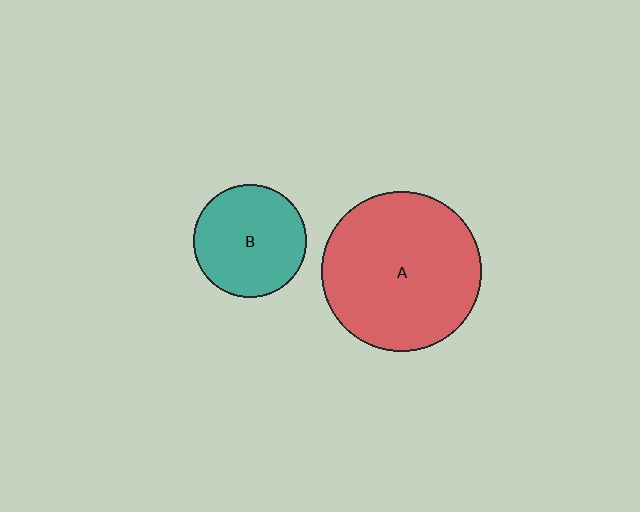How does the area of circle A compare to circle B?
Approximately 2.0 times.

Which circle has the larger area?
Circle A (red).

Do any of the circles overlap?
No, none of the circles overlap.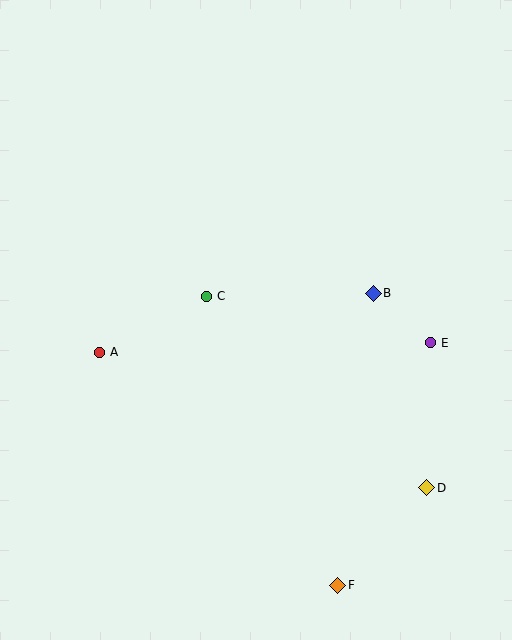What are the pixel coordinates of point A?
Point A is at (100, 352).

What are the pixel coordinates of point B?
Point B is at (373, 293).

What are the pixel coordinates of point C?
Point C is at (207, 296).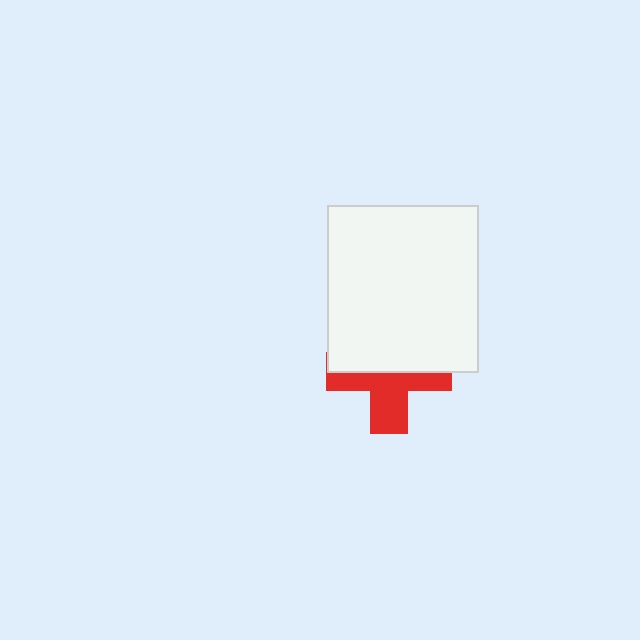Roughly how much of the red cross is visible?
About half of it is visible (roughly 47%).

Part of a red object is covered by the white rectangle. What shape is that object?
It is a cross.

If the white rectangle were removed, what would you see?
You would see the complete red cross.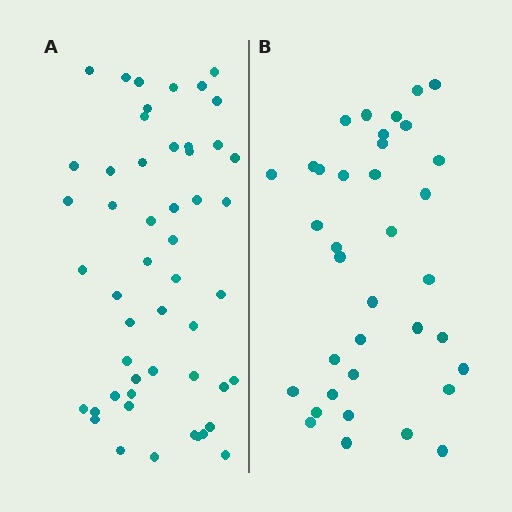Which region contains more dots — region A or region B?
Region A (the left region) has more dots.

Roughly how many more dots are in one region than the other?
Region A has approximately 15 more dots than region B.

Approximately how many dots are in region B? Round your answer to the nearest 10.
About 40 dots. (The exact count is 36, which rounds to 40.)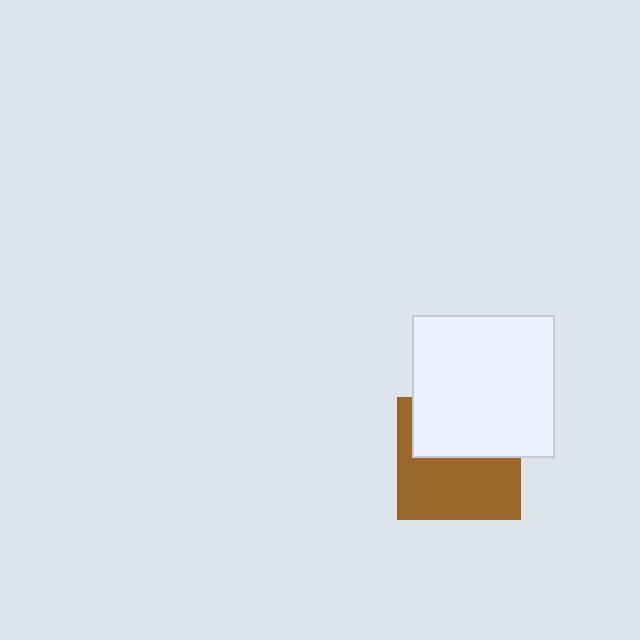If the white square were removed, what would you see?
You would see the complete brown square.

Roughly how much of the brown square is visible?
About half of it is visible (roughly 56%).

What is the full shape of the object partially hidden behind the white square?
The partially hidden object is a brown square.